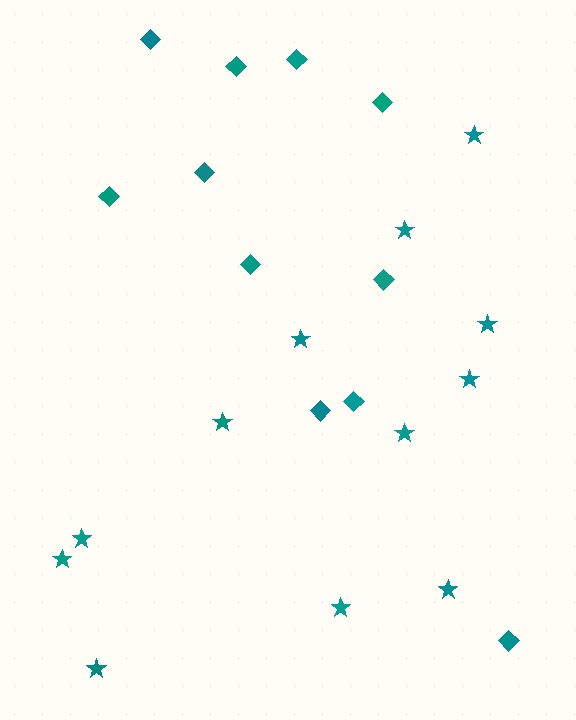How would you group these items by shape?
There are 2 groups: one group of diamonds (11) and one group of stars (12).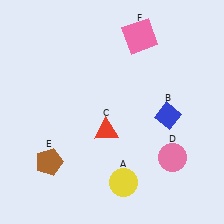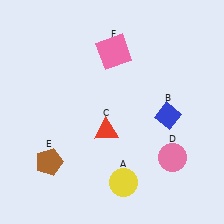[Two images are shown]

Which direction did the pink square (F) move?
The pink square (F) moved left.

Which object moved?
The pink square (F) moved left.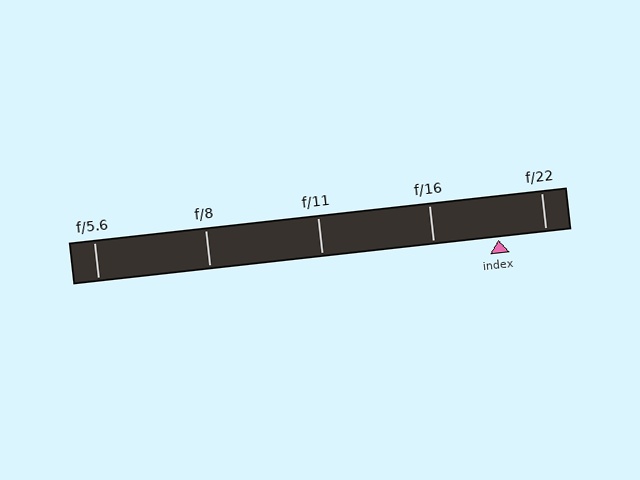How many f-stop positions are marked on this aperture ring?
There are 5 f-stop positions marked.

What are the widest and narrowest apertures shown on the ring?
The widest aperture shown is f/5.6 and the narrowest is f/22.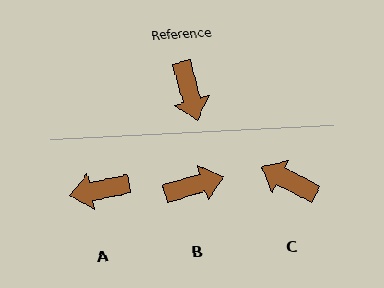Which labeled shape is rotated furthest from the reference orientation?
C, about 132 degrees away.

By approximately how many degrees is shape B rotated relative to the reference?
Approximately 92 degrees counter-clockwise.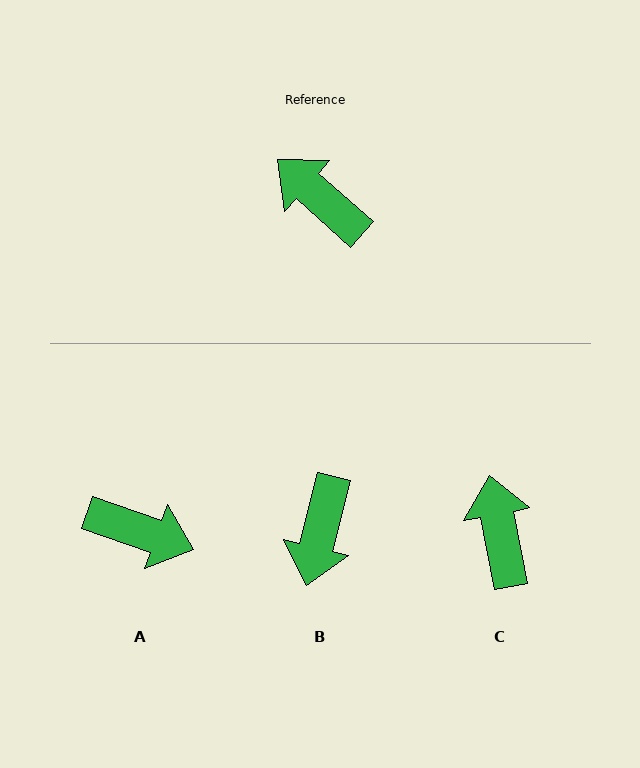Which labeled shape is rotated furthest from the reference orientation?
A, about 158 degrees away.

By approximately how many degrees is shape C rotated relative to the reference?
Approximately 37 degrees clockwise.